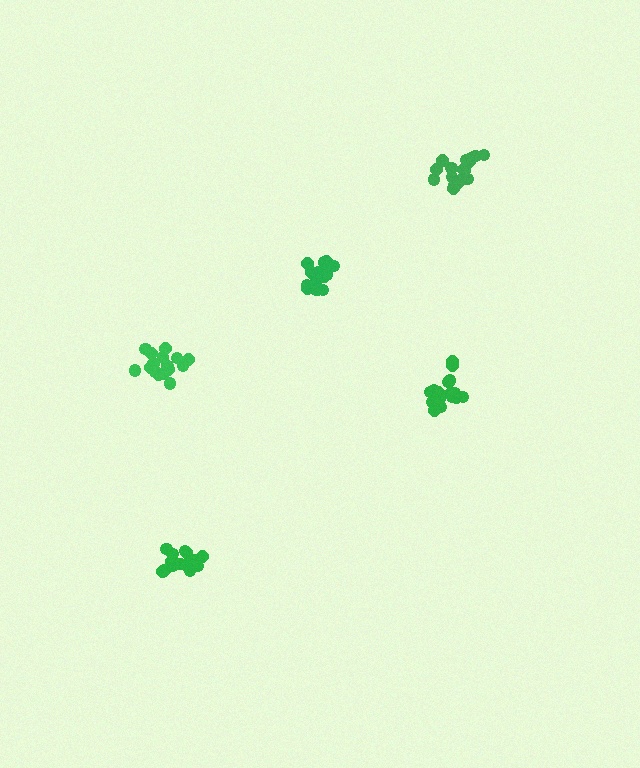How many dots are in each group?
Group 1: 19 dots, Group 2: 14 dots, Group 3: 17 dots, Group 4: 16 dots, Group 5: 18 dots (84 total).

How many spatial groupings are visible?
There are 5 spatial groupings.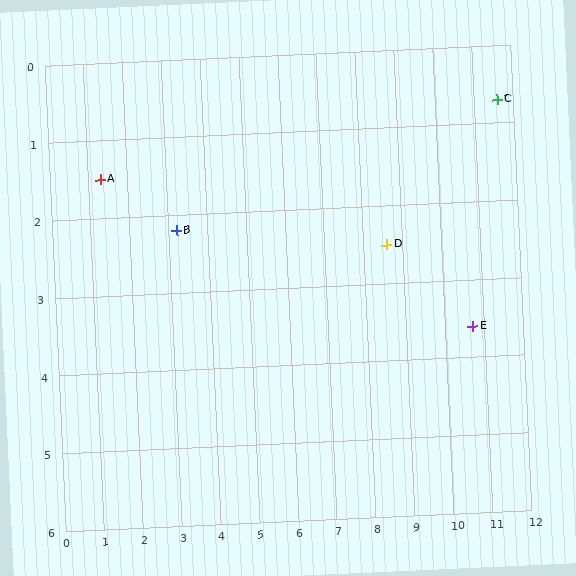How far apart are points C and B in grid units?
Points C and B are about 8.5 grid units apart.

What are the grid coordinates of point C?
Point C is at approximately (11.6, 0.7).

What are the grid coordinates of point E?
Point E is at approximately (10.7, 3.6).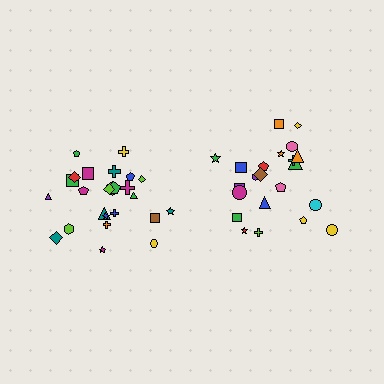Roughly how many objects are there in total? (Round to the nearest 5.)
Roughly 45 objects in total.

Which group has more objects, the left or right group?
The left group.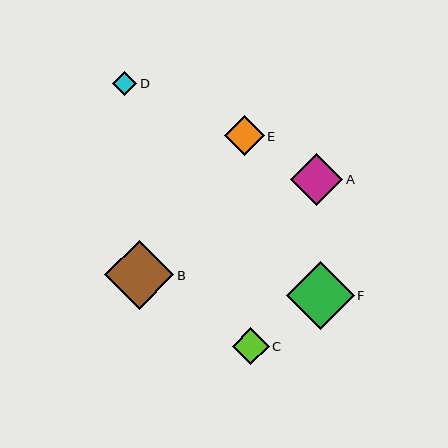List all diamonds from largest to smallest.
From largest to smallest: B, F, A, E, C, D.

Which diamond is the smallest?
Diamond D is the smallest with a size of approximately 24 pixels.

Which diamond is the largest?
Diamond B is the largest with a size of approximately 69 pixels.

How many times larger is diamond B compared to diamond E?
Diamond B is approximately 1.7 times the size of diamond E.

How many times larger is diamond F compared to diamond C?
Diamond F is approximately 1.8 times the size of diamond C.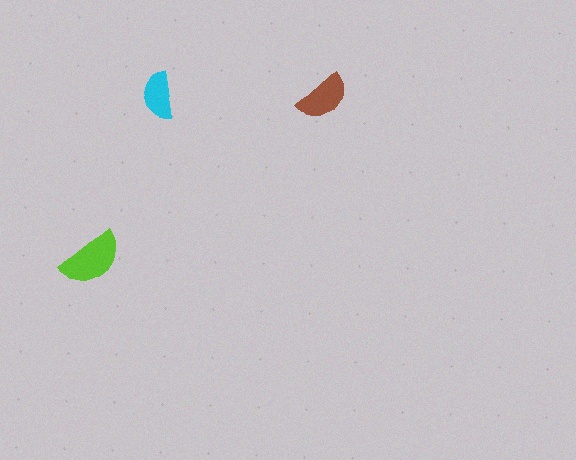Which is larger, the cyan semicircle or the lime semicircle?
The lime one.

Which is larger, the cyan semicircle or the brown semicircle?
The brown one.